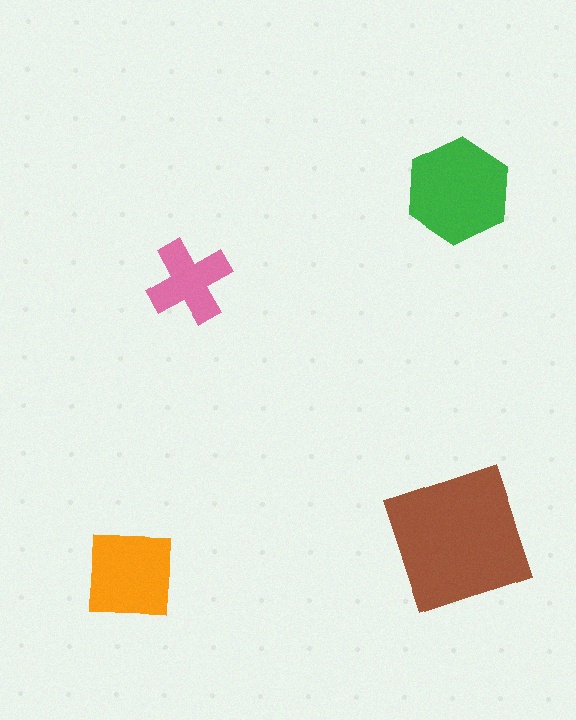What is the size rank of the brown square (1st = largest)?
1st.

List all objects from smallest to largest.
The pink cross, the orange square, the green hexagon, the brown square.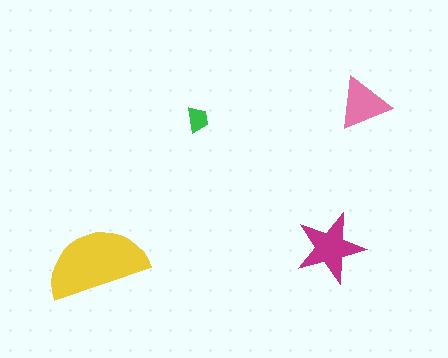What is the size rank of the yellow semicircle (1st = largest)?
1st.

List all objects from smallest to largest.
The green trapezoid, the pink triangle, the magenta star, the yellow semicircle.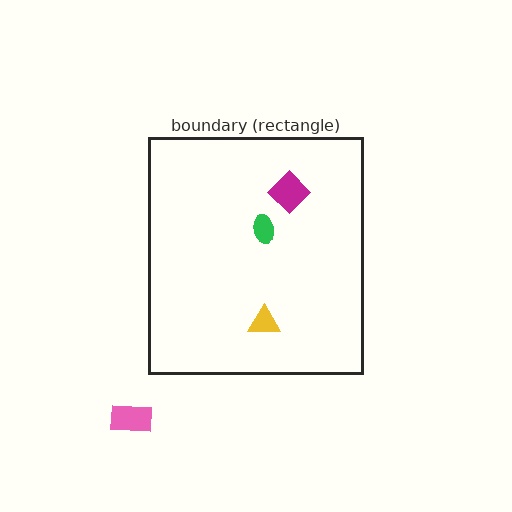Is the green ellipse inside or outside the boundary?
Inside.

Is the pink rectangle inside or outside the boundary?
Outside.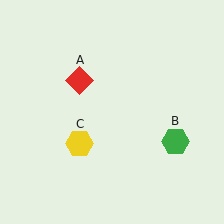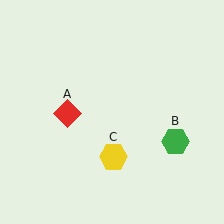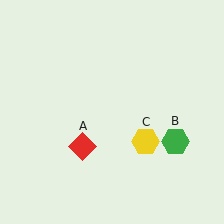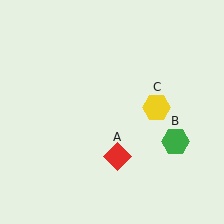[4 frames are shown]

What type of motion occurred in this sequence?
The red diamond (object A), yellow hexagon (object C) rotated counterclockwise around the center of the scene.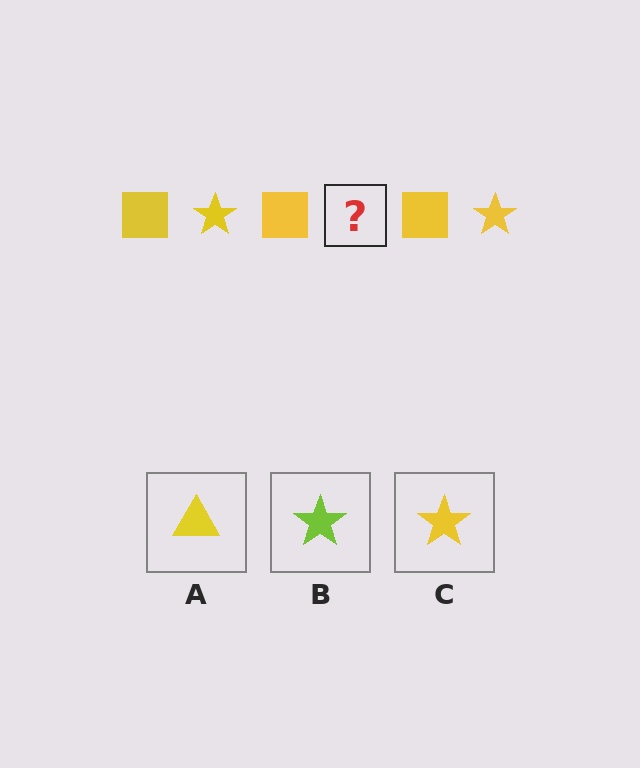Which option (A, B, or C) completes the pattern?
C.